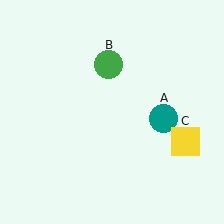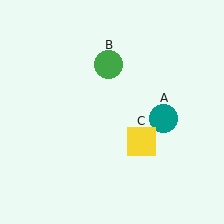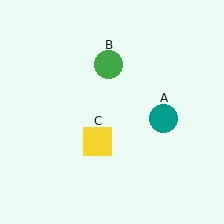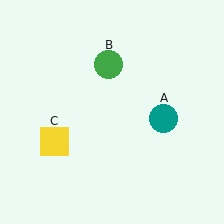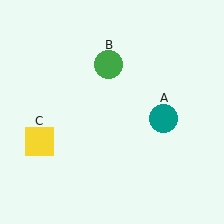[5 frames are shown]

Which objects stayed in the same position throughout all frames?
Teal circle (object A) and green circle (object B) remained stationary.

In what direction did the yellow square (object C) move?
The yellow square (object C) moved left.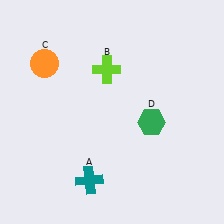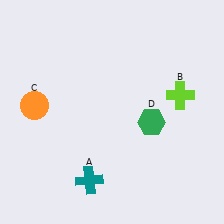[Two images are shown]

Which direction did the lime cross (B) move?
The lime cross (B) moved right.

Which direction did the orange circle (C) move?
The orange circle (C) moved down.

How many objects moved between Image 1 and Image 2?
2 objects moved between the two images.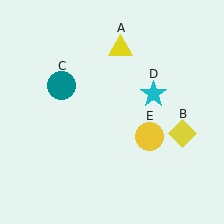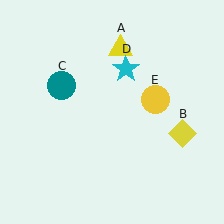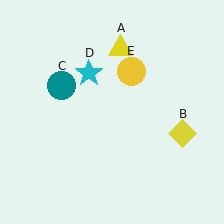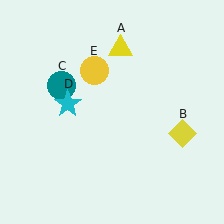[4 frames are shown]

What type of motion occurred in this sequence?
The cyan star (object D), yellow circle (object E) rotated counterclockwise around the center of the scene.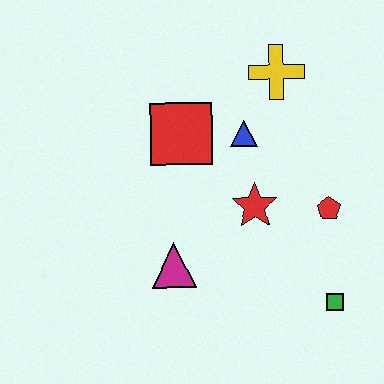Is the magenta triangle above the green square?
Yes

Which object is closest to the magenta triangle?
The red star is closest to the magenta triangle.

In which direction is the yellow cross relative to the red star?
The yellow cross is above the red star.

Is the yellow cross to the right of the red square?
Yes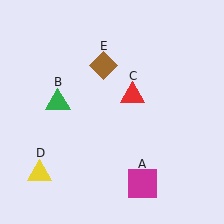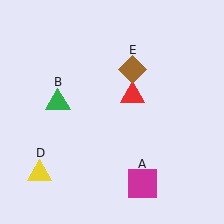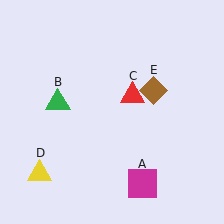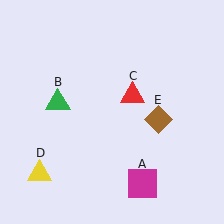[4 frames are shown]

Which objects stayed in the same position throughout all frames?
Magenta square (object A) and green triangle (object B) and red triangle (object C) and yellow triangle (object D) remained stationary.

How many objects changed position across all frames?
1 object changed position: brown diamond (object E).